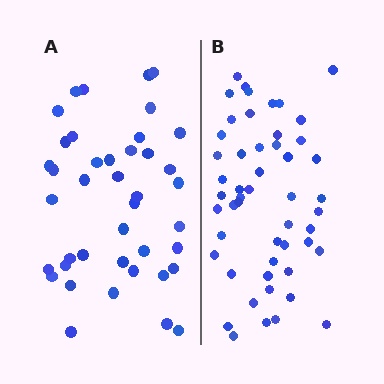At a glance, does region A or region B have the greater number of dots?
Region B (the right region) has more dots.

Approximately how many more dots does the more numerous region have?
Region B has roughly 10 or so more dots than region A.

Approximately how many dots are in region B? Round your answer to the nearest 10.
About 50 dots. (The exact count is 51, which rounds to 50.)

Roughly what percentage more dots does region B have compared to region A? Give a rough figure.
About 25% more.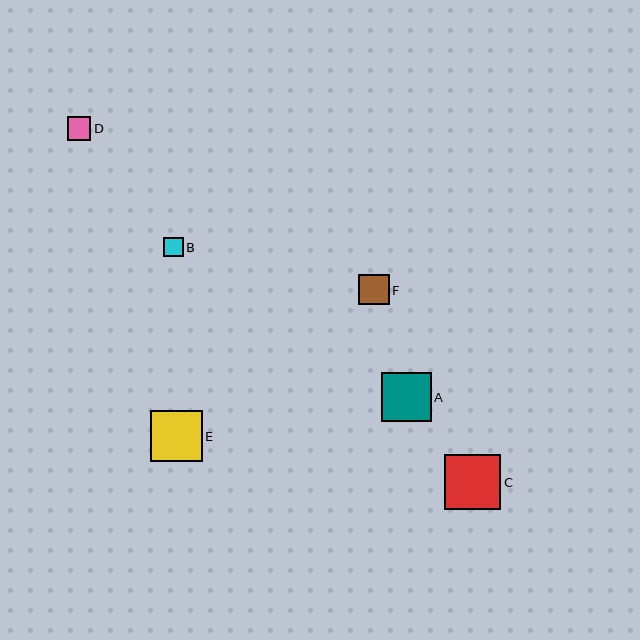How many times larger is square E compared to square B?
Square E is approximately 2.7 times the size of square B.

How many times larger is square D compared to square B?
Square D is approximately 1.2 times the size of square B.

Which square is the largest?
Square C is the largest with a size of approximately 56 pixels.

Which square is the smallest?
Square B is the smallest with a size of approximately 20 pixels.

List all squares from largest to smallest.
From largest to smallest: C, E, A, F, D, B.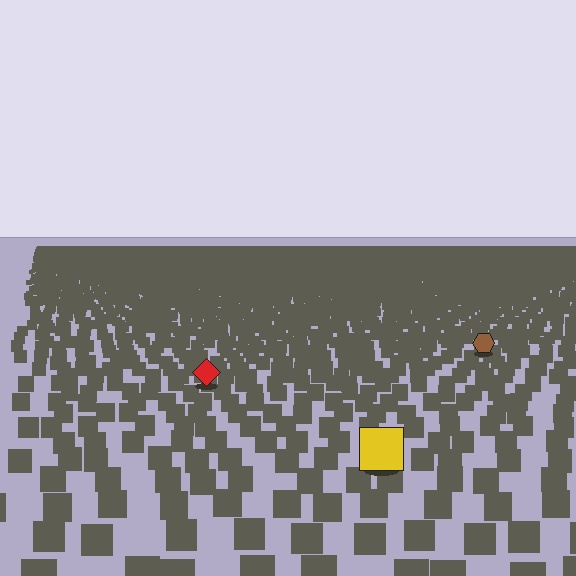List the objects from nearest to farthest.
From nearest to farthest: the yellow square, the red diamond, the brown hexagon.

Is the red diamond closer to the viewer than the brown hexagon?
Yes. The red diamond is closer — you can tell from the texture gradient: the ground texture is coarser near it.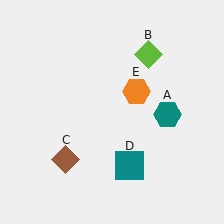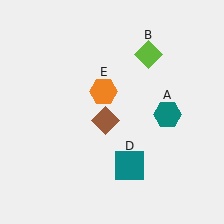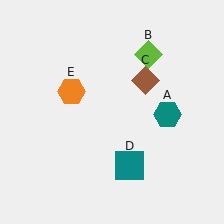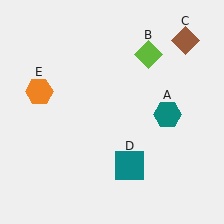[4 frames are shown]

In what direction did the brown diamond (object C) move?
The brown diamond (object C) moved up and to the right.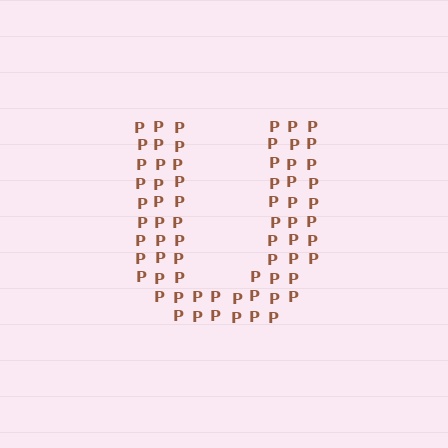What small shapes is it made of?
It is made of small letter P's.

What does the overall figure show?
The overall figure shows the letter U.